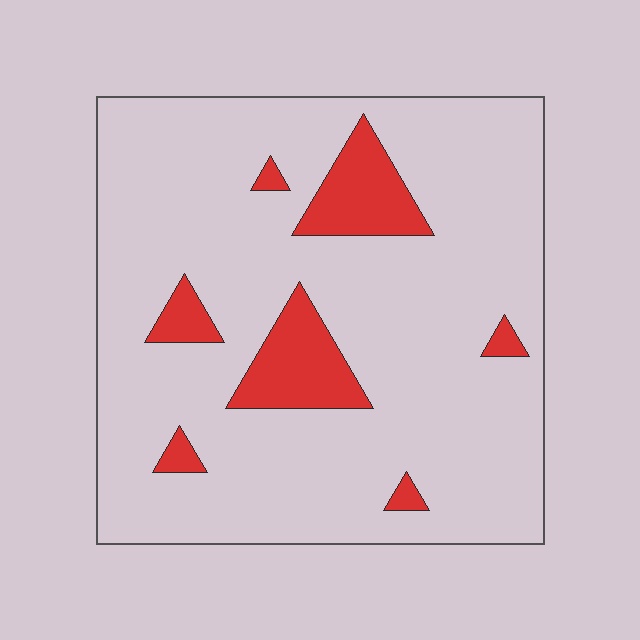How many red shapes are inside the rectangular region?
7.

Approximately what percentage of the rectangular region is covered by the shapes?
Approximately 15%.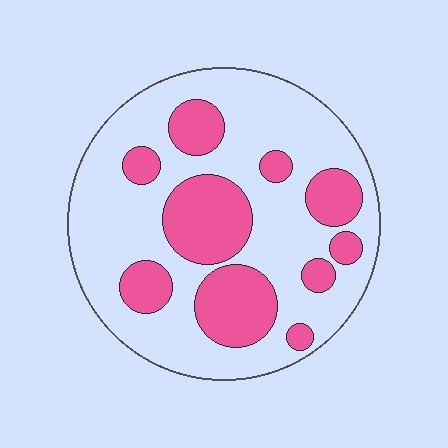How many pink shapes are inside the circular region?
10.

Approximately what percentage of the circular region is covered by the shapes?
Approximately 30%.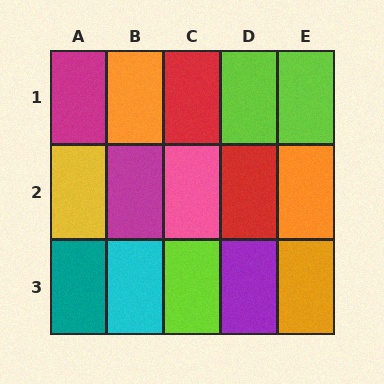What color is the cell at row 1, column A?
Magenta.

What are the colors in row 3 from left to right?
Teal, cyan, lime, purple, orange.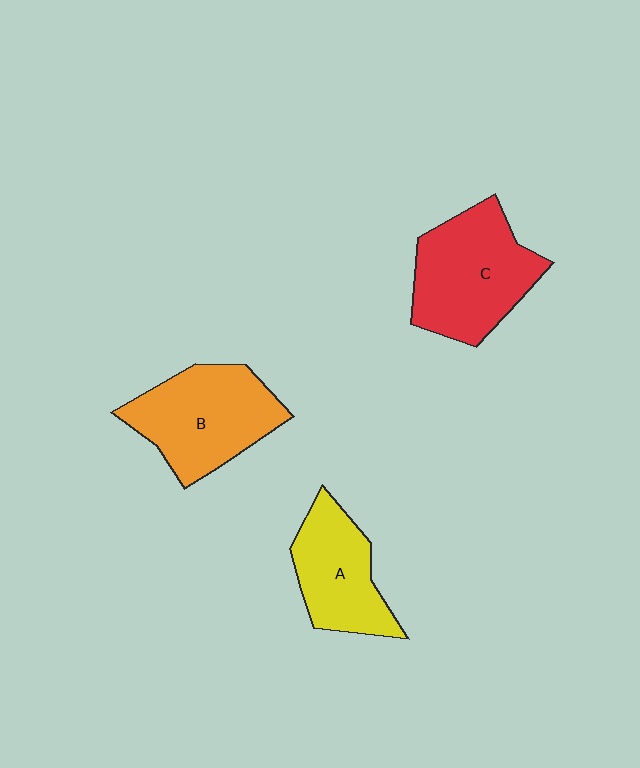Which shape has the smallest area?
Shape A (yellow).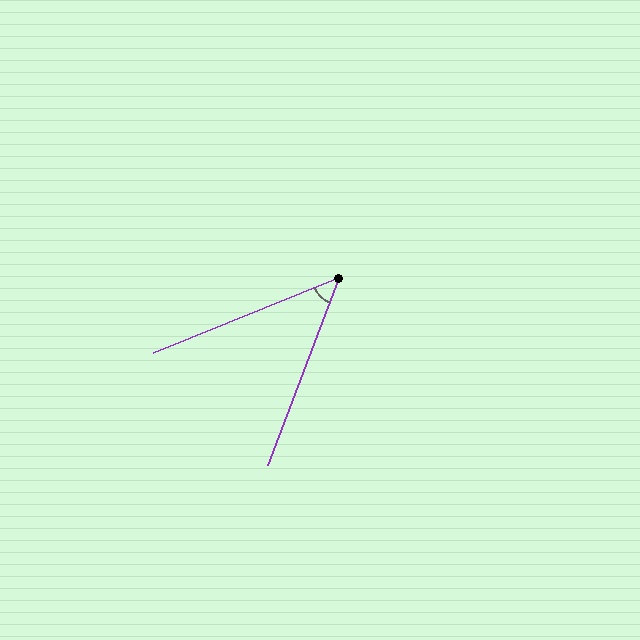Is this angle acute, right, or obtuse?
It is acute.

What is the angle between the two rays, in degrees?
Approximately 47 degrees.